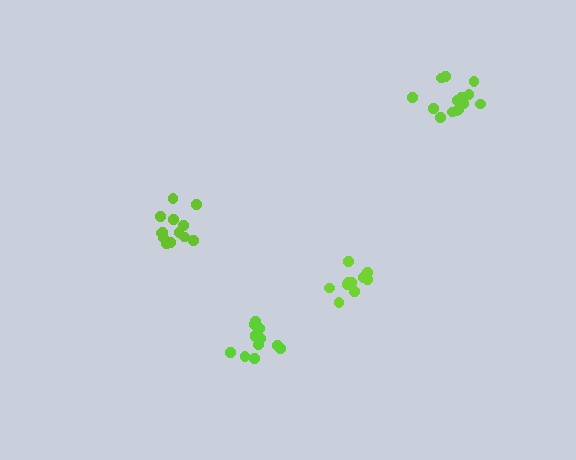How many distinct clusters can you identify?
There are 4 distinct clusters.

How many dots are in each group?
Group 1: 12 dots, Group 2: 14 dots, Group 3: 13 dots, Group 4: 10 dots (49 total).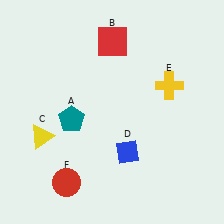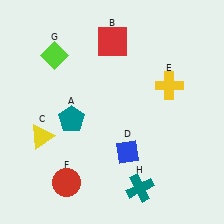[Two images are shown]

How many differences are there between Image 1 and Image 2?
There are 2 differences between the two images.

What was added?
A lime diamond (G), a teal cross (H) were added in Image 2.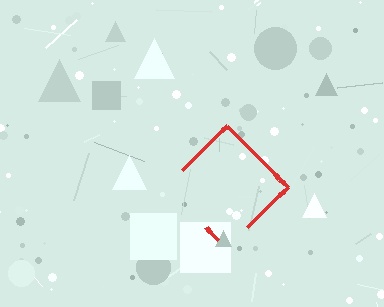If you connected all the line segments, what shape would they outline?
They would outline a diamond.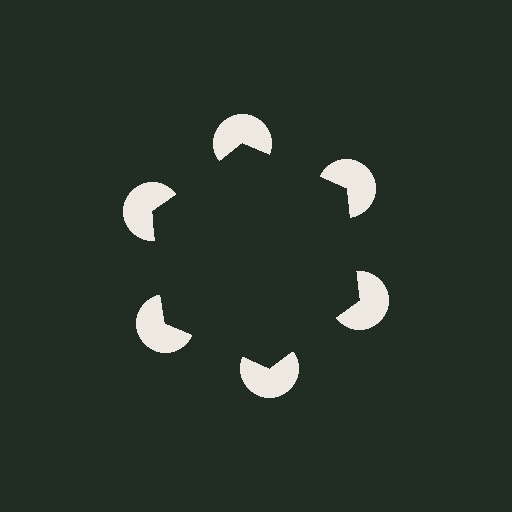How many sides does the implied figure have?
6 sides.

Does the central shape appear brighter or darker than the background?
It typically appears slightly darker than the background, even though no actual brightness change is drawn.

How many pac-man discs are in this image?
There are 6 — one at each vertex of the illusory hexagon.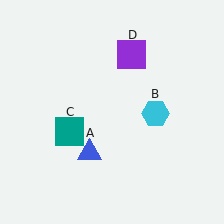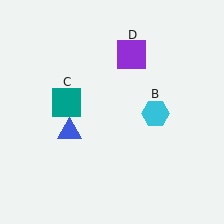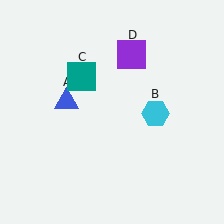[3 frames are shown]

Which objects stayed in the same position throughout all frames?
Cyan hexagon (object B) and purple square (object D) remained stationary.